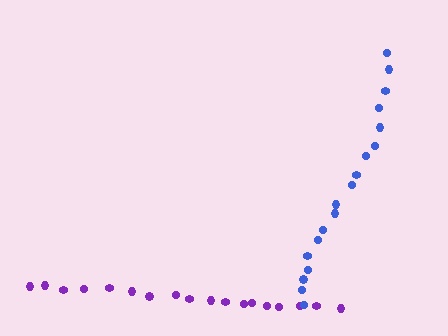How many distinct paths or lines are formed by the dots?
There are 2 distinct paths.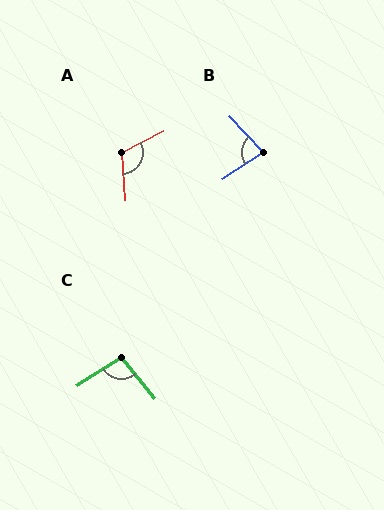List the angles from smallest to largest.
B (81°), C (97°), A (114°).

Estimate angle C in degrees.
Approximately 97 degrees.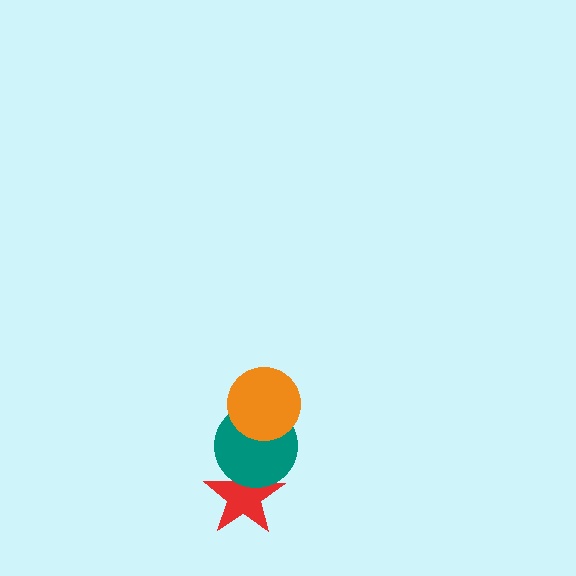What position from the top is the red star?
The red star is 3rd from the top.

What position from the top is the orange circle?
The orange circle is 1st from the top.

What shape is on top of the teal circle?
The orange circle is on top of the teal circle.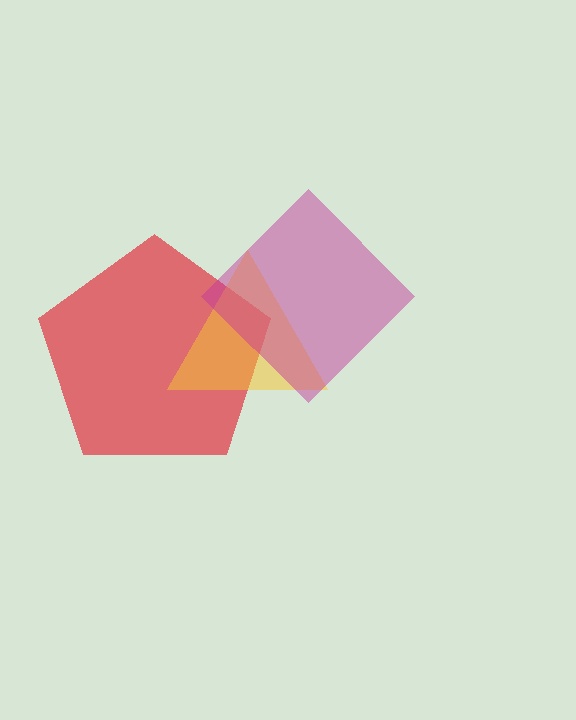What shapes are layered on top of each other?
The layered shapes are: a red pentagon, a yellow triangle, a magenta diamond.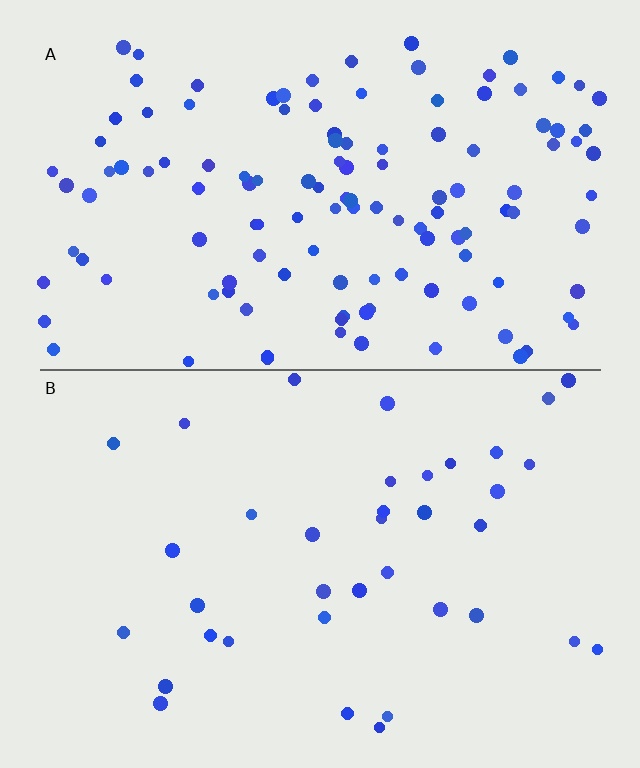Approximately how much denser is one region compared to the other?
Approximately 3.4× — region A over region B.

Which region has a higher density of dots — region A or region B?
A (the top).